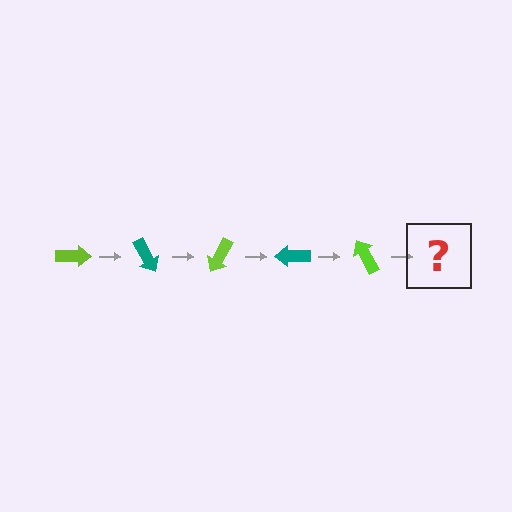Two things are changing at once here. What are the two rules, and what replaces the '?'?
The two rules are that it rotates 60 degrees each step and the color cycles through lime and teal. The '?' should be a teal arrow, rotated 300 degrees from the start.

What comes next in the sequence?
The next element should be a teal arrow, rotated 300 degrees from the start.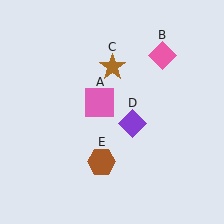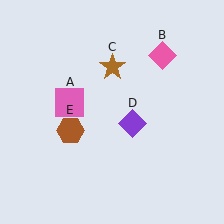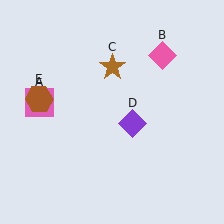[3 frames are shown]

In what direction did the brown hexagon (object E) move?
The brown hexagon (object E) moved up and to the left.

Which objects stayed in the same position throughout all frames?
Pink diamond (object B) and brown star (object C) and purple diamond (object D) remained stationary.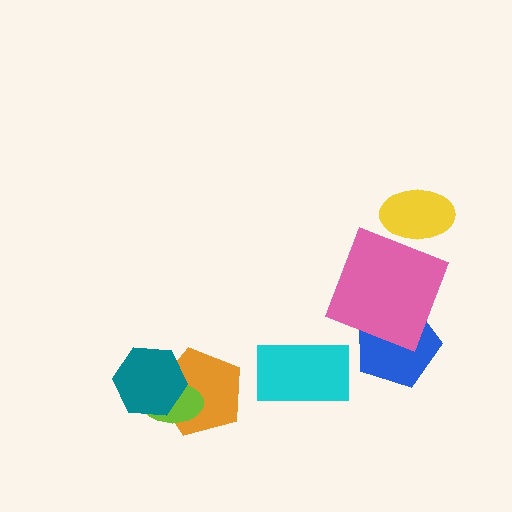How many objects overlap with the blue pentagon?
1 object overlaps with the blue pentagon.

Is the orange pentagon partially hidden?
Yes, it is partially covered by another shape.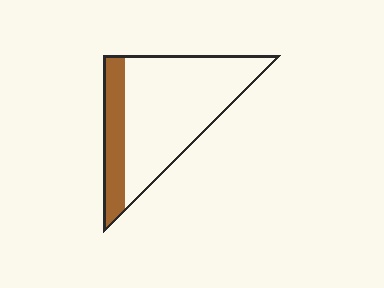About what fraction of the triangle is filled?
About one quarter (1/4).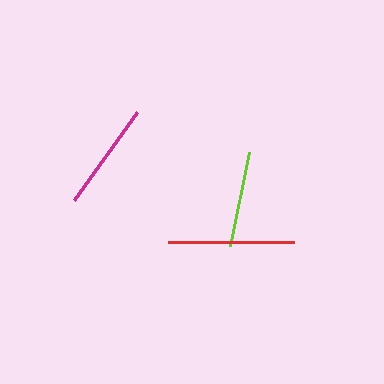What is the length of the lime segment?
The lime segment is approximately 96 pixels long.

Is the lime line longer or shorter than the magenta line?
The magenta line is longer than the lime line.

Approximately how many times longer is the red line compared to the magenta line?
The red line is approximately 1.2 times the length of the magenta line.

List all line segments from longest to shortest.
From longest to shortest: red, magenta, lime.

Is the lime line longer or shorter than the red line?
The red line is longer than the lime line.